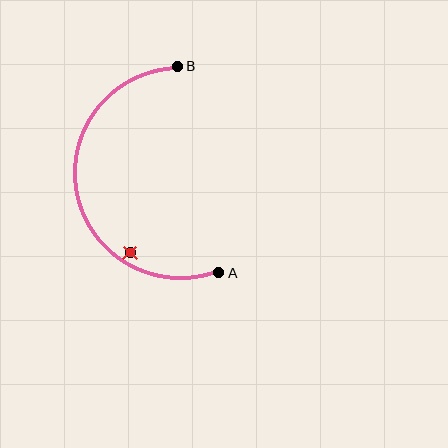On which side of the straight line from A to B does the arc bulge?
The arc bulges to the left of the straight line connecting A and B.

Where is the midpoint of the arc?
The arc midpoint is the point on the curve farthest from the straight line joining A and B. It sits to the left of that line.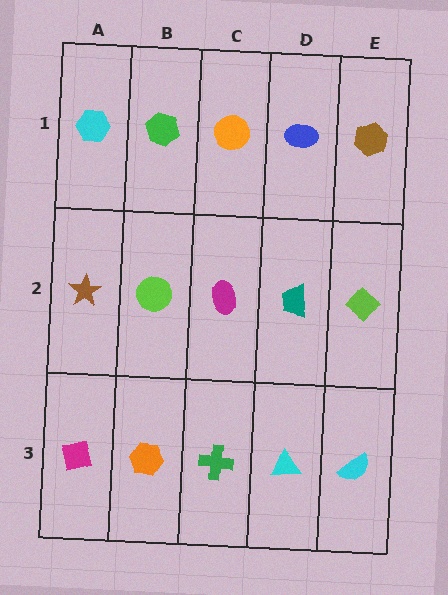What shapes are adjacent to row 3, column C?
A magenta ellipse (row 2, column C), an orange hexagon (row 3, column B), a cyan triangle (row 3, column D).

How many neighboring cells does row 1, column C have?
3.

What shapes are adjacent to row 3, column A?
A brown star (row 2, column A), an orange hexagon (row 3, column B).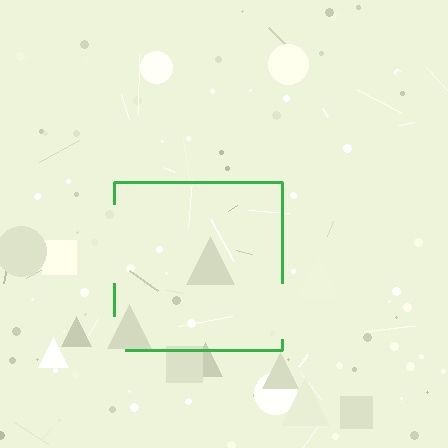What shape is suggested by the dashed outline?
The dashed outline suggests a square.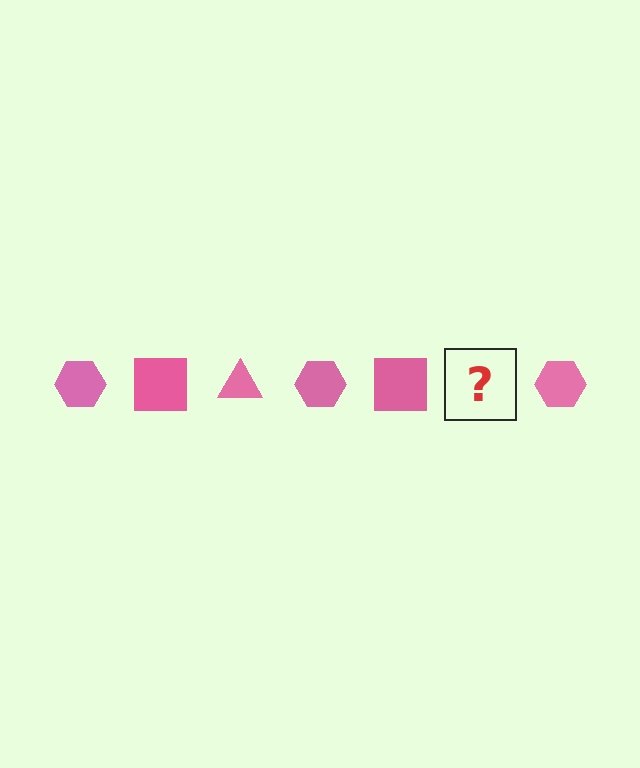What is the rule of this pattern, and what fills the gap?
The rule is that the pattern cycles through hexagon, square, triangle shapes in pink. The gap should be filled with a pink triangle.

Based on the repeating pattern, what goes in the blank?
The blank should be a pink triangle.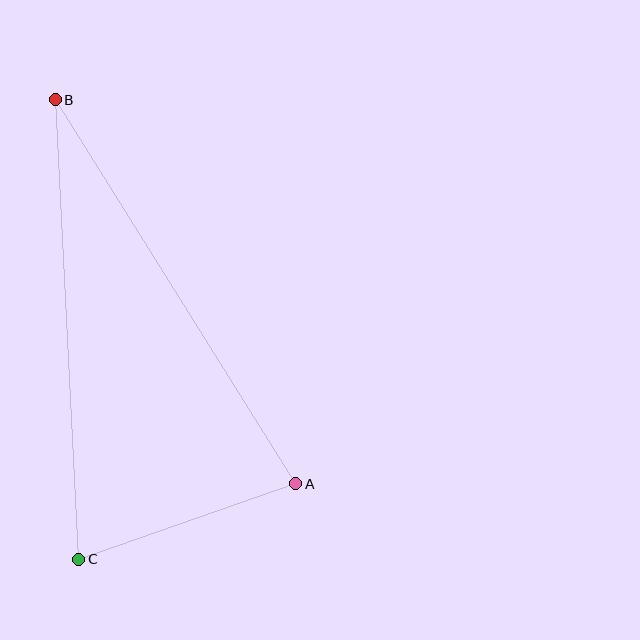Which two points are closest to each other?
Points A and C are closest to each other.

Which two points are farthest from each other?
Points B and C are farthest from each other.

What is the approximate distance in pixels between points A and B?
The distance between A and B is approximately 453 pixels.